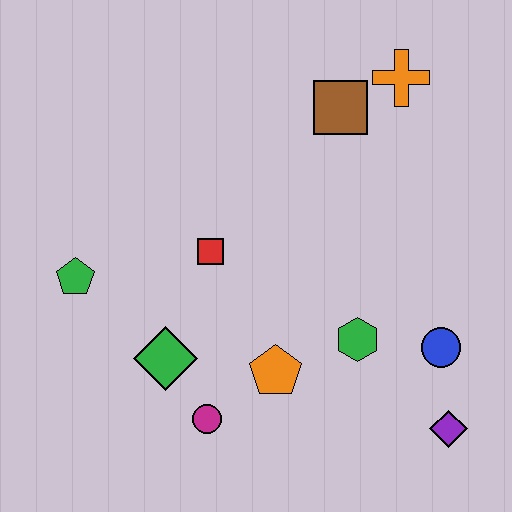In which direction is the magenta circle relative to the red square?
The magenta circle is below the red square.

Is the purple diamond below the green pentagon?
Yes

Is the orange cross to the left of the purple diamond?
Yes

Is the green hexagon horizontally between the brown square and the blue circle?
Yes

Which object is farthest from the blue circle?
The green pentagon is farthest from the blue circle.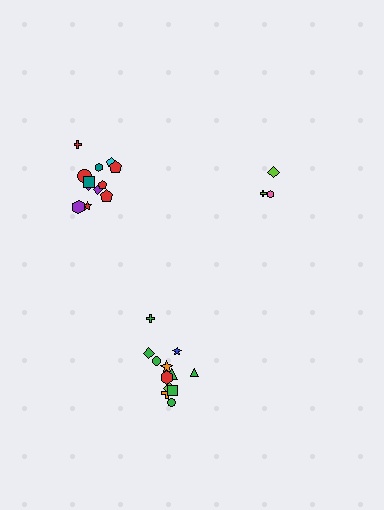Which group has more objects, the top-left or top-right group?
The top-left group.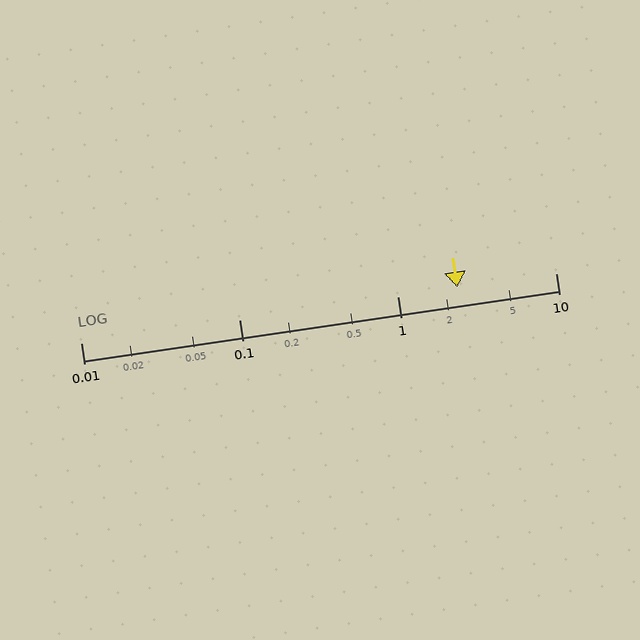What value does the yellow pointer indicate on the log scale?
The pointer indicates approximately 2.4.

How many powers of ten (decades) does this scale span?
The scale spans 3 decades, from 0.01 to 10.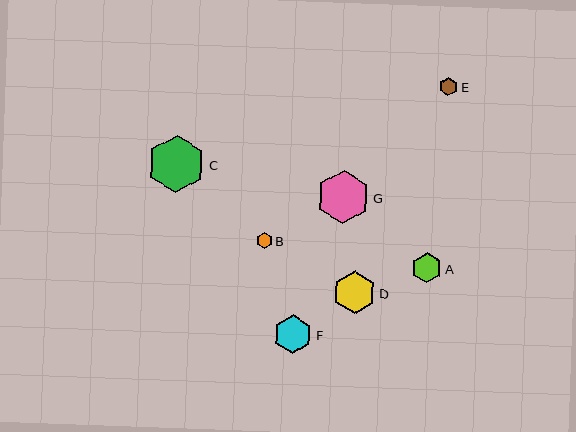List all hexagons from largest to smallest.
From largest to smallest: C, G, D, F, A, E, B.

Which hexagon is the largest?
Hexagon C is the largest with a size of approximately 58 pixels.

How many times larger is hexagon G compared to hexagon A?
Hexagon G is approximately 1.8 times the size of hexagon A.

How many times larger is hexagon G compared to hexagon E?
Hexagon G is approximately 2.8 times the size of hexagon E.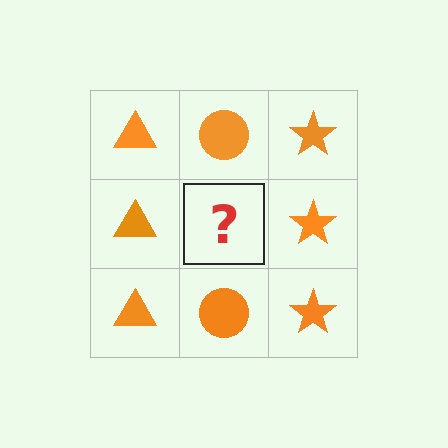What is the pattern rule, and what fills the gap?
The rule is that each column has a consistent shape. The gap should be filled with an orange circle.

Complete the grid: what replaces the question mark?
The question mark should be replaced with an orange circle.